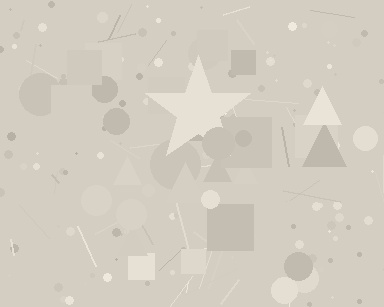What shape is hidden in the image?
A star is hidden in the image.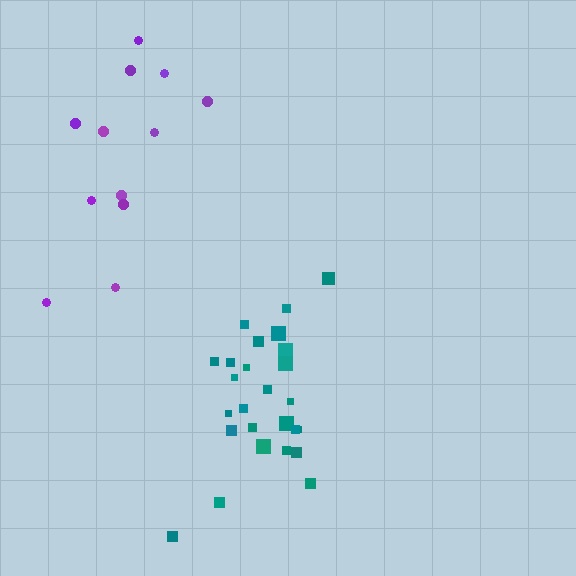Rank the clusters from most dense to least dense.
teal, purple.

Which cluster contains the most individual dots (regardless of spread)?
Teal (26).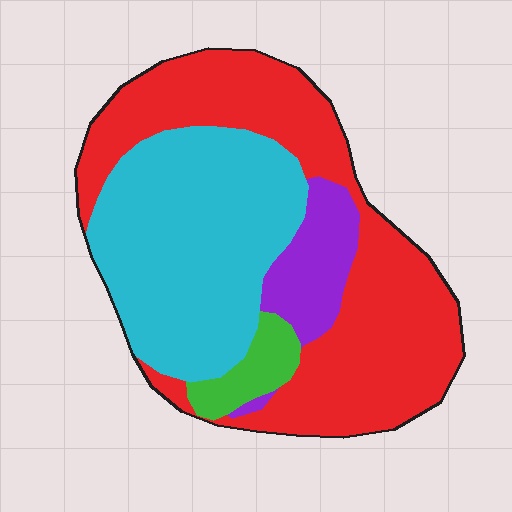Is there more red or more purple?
Red.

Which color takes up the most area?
Red, at roughly 45%.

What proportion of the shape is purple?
Purple covers roughly 10% of the shape.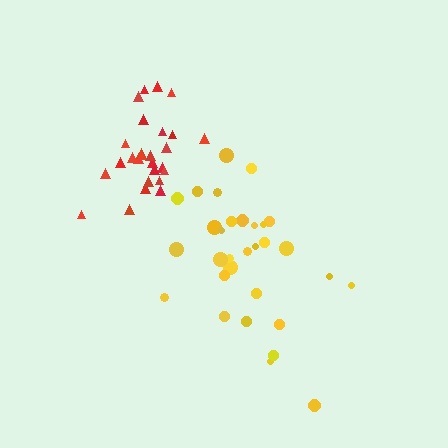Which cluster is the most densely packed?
Red.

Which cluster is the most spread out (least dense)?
Yellow.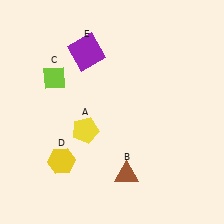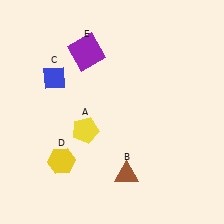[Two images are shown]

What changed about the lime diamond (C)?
In Image 1, C is lime. In Image 2, it changed to blue.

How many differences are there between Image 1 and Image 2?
There is 1 difference between the two images.